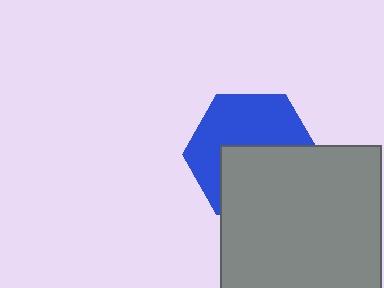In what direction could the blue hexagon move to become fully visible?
The blue hexagon could move up. That would shift it out from behind the gray square entirely.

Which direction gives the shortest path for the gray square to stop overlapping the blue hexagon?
Moving down gives the shortest separation.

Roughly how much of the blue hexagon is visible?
About half of it is visible (roughly 53%).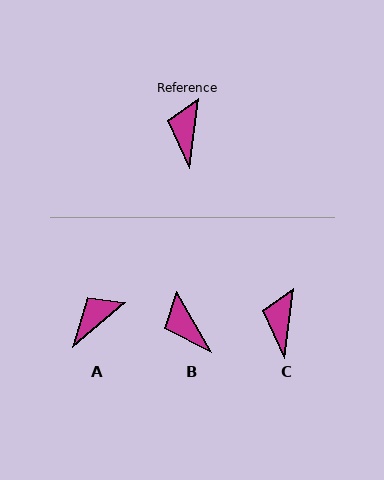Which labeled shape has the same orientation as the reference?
C.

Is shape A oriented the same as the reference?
No, it is off by about 42 degrees.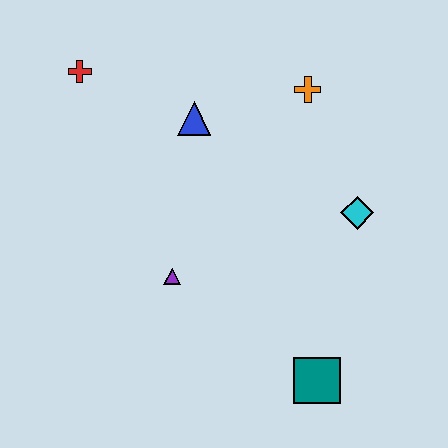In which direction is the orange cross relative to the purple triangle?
The orange cross is above the purple triangle.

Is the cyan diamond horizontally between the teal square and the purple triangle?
No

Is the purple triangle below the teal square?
No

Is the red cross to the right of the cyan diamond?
No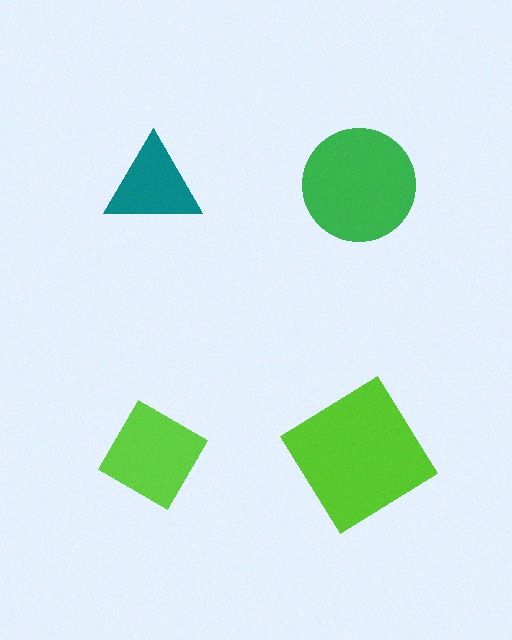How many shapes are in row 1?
2 shapes.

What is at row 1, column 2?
A green circle.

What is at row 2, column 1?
A lime diamond.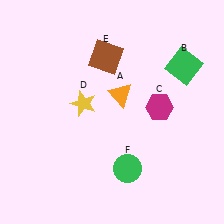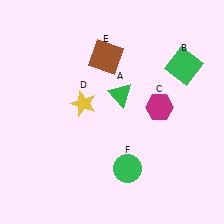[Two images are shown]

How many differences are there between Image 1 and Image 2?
There is 1 difference between the two images.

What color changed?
The triangle (A) changed from orange in Image 1 to green in Image 2.